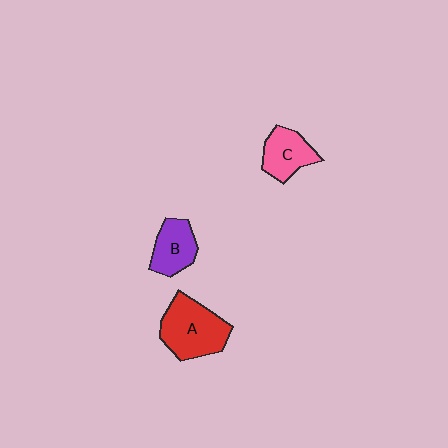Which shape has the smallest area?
Shape B (purple).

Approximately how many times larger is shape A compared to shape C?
Approximately 1.6 times.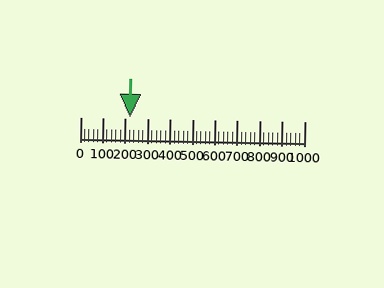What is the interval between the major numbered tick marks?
The major tick marks are spaced 100 units apart.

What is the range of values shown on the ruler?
The ruler shows values from 0 to 1000.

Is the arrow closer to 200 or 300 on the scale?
The arrow is closer to 200.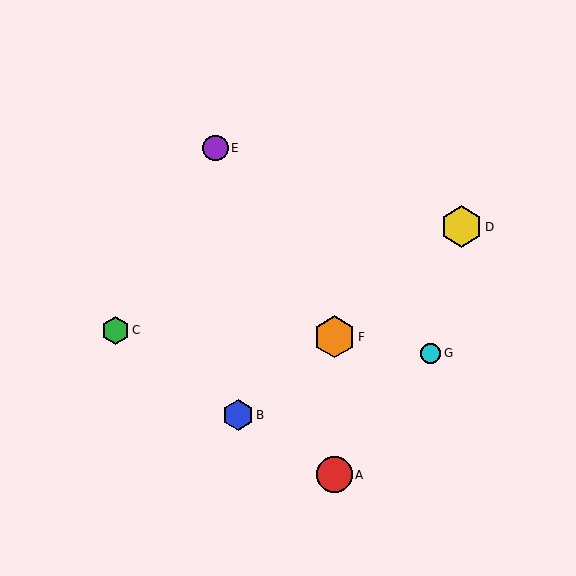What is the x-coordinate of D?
Object D is at x≈462.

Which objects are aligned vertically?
Objects A, F are aligned vertically.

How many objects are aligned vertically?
2 objects (A, F) are aligned vertically.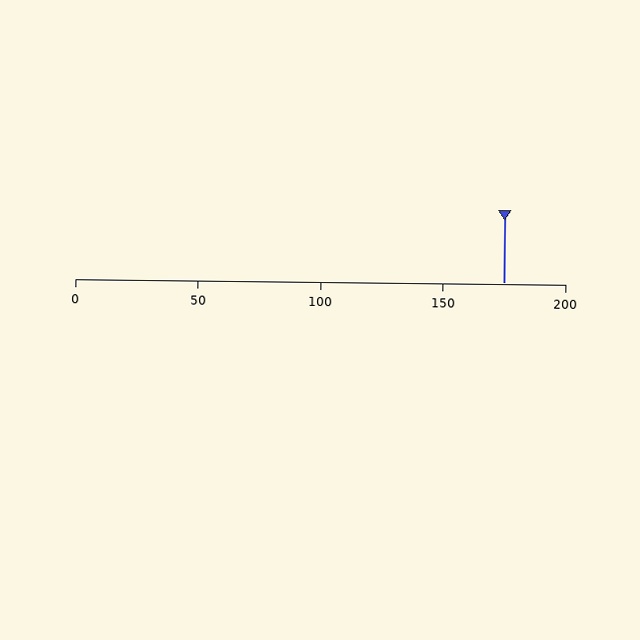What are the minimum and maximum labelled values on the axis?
The axis runs from 0 to 200.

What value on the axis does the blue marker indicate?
The marker indicates approximately 175.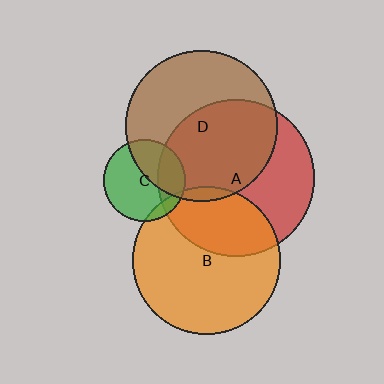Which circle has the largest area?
Circle A (red).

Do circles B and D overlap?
Yes.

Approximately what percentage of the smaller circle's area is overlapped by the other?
Approximately 5%.